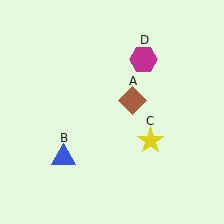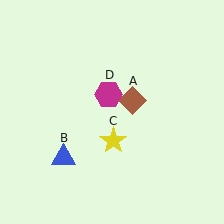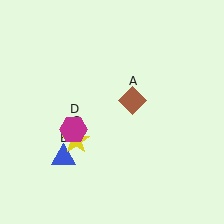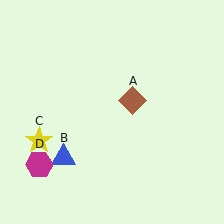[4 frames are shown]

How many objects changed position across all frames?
2 objects changed position: yellow star (object C), magenta hexagon (object D).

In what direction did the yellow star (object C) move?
The yellow star (object C) moved left.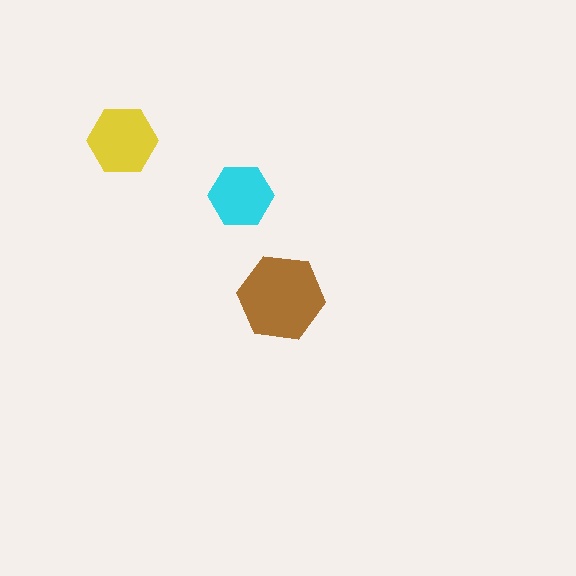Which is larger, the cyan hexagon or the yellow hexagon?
The yellow one.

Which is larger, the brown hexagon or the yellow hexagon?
The brown one.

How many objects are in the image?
There are 3 objects in the image.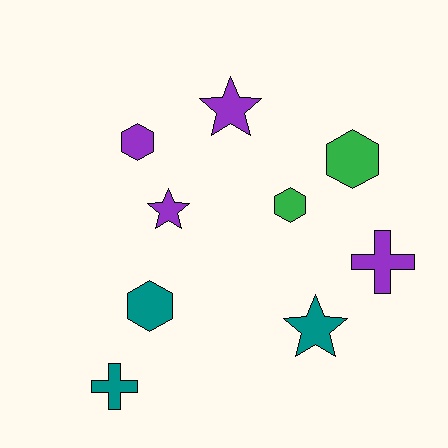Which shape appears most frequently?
Hexagon, with 4 objects.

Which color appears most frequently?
Purple, with 4 objects.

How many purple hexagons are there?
There is 1 purple hexagon.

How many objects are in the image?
There are 9 objects.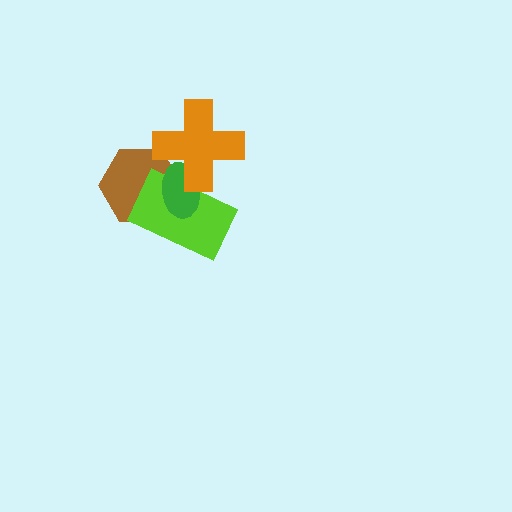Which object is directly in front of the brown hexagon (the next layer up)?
The lime rectangle is directly in front of the brown hexagon.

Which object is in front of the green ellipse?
The orange cross is in front of the green ellipse.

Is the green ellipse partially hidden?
Yes, it is partially covered by another shape.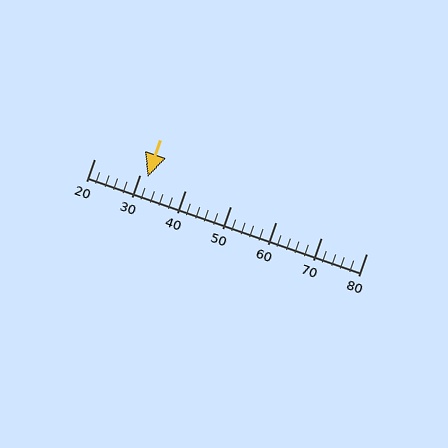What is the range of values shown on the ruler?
The ruler shows values from 20 to 80.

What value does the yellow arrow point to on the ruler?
The yellow arrow points to approximately 32.